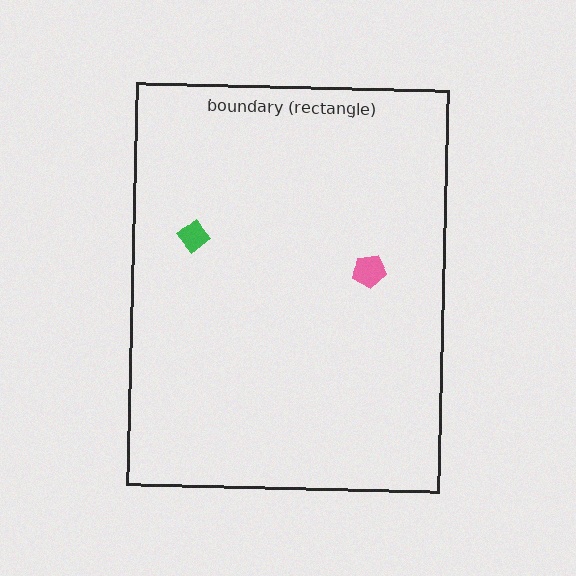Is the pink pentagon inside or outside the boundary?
Inside.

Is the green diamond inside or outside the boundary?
Inside.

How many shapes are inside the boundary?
2 inside, 0 outside.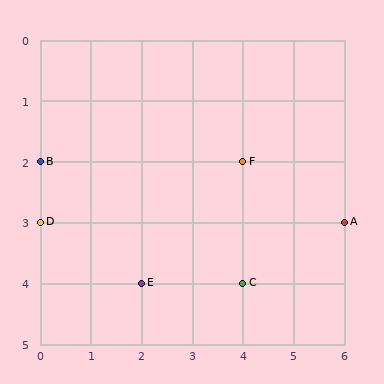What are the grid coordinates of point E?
Point E is at grid coordinates (2, 4).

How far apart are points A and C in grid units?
Points A and C are 2 columns and 1 row apart (about 2.2 grid units diagonally).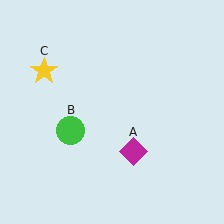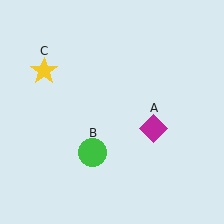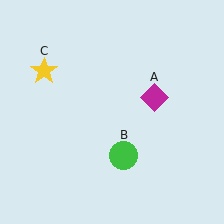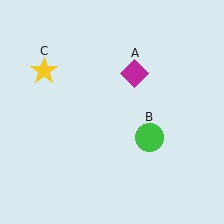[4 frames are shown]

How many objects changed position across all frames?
2 objects changed position: magenta diamond (object A), green circle (object B).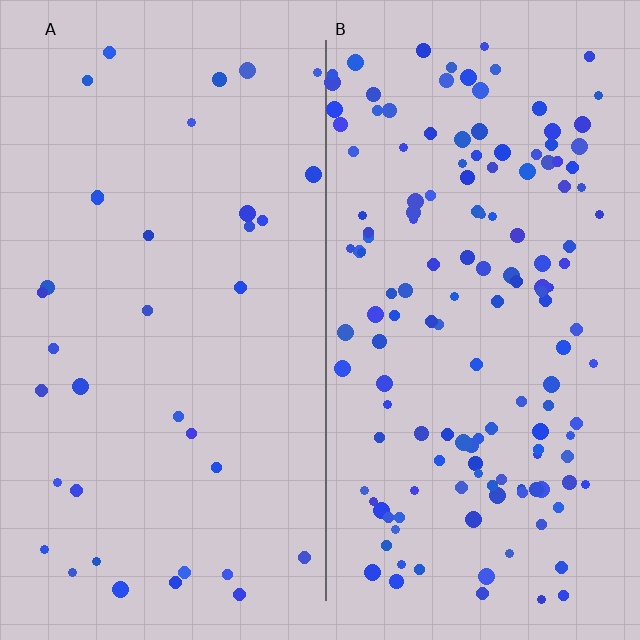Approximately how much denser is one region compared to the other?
Approximately 4.1× — region B over region A.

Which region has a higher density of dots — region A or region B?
B (the right).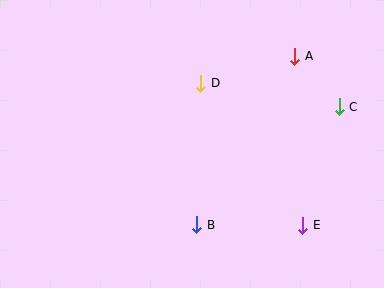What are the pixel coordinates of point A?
Point A is at (295, 56).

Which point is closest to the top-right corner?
Point A is closest to the top-right corner.